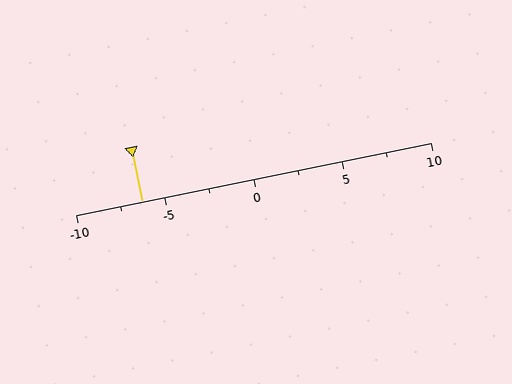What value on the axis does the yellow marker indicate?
The marker indicates approximately -6.2.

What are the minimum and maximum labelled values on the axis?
The axis runs from -10 to 10.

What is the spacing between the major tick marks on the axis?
The major ticks are spaced 5 apart.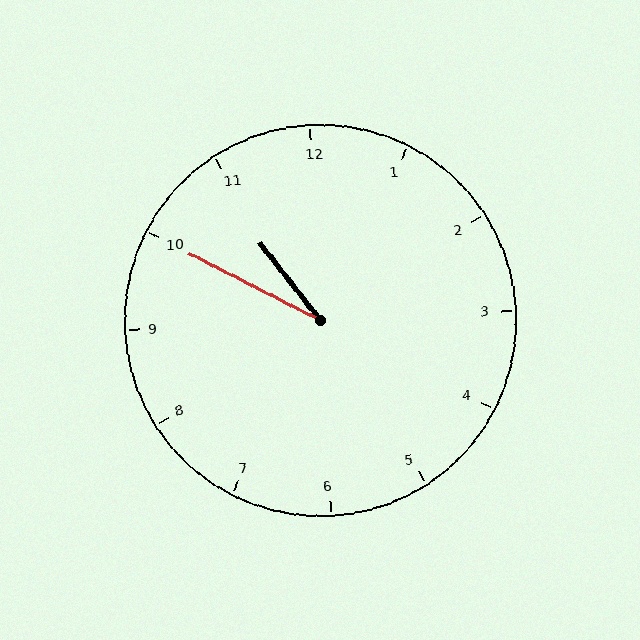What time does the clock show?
10:50.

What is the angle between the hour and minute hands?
Approximately 25 degrees.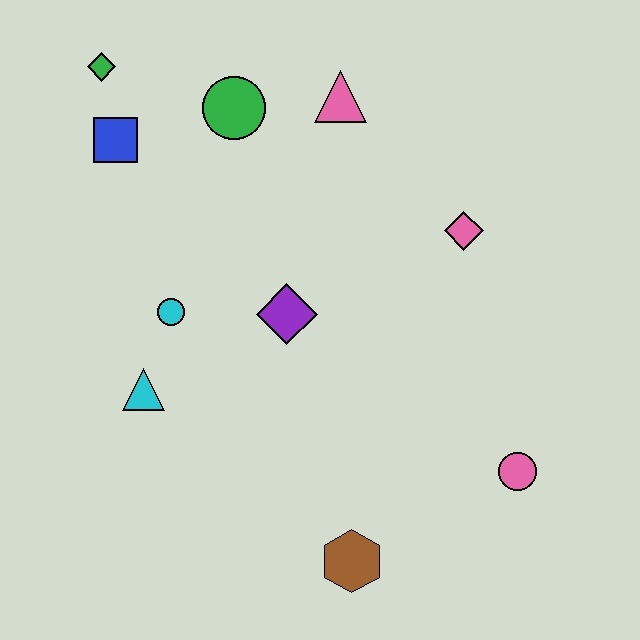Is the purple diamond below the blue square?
Yes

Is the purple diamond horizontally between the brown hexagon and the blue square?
Yes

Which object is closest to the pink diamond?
The pink triangle is closest to the pink diamond.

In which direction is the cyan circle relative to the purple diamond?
The cyan circle is to the left of the purple diamond.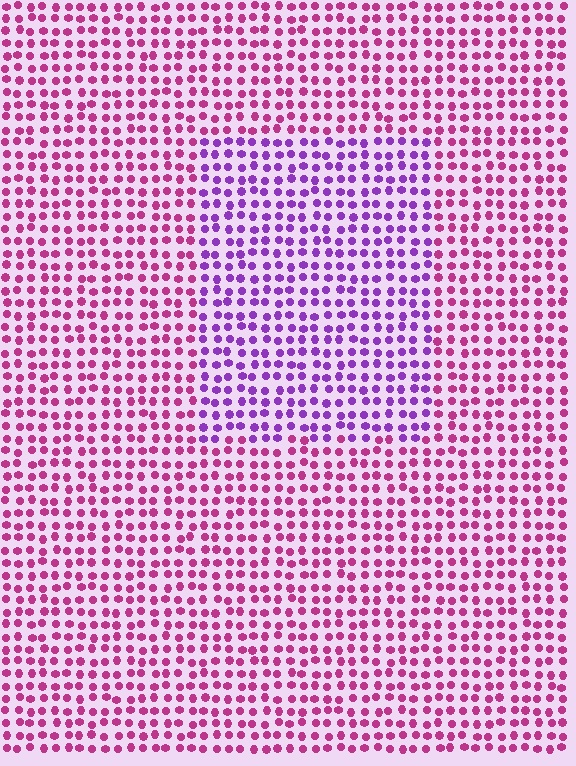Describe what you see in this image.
The image is filled with small magenta elements in a uniform arrangement. A rectangle-shaped region is visible where the elements are tinted to a slightly different hue, forming a subtle color boundary.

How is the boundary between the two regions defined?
The boundary is defined purely by a slight shift in hue (about 43 degrees). Spacing, size, and orientation are identical on both sides.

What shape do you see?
I see a rectangle.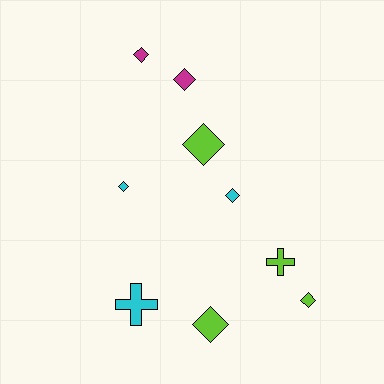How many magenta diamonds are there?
There are 2 magenta diamonds.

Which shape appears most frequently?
Diamond, with 7 objects.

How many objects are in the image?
There are 9 objects.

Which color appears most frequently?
Lime, with 4 objects.